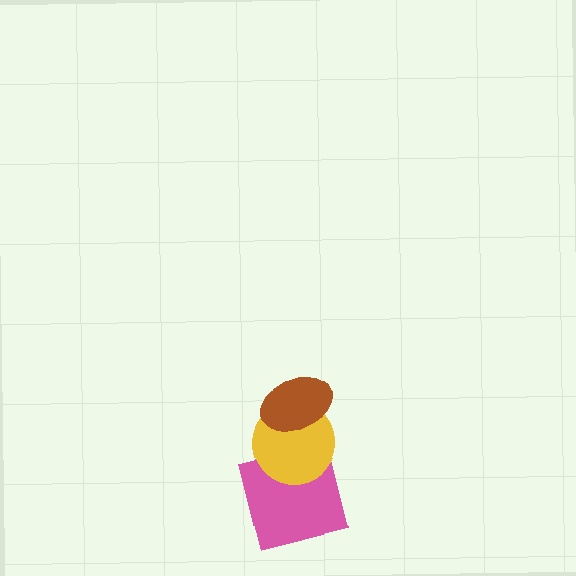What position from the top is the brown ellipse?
The brown ellipse is 1st from the top.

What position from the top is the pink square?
The pink square is 3rd from the top.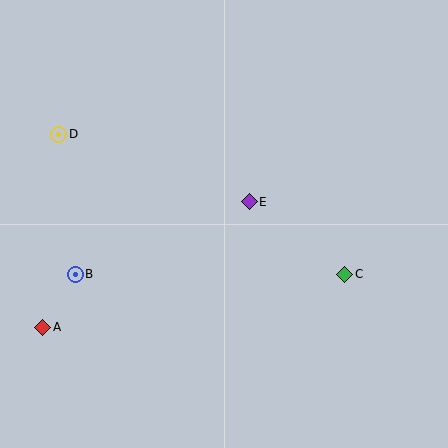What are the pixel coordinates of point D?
Point D is at (59, 134).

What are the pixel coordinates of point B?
Point B is at (75, 274).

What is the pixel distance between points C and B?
The distance between C and B is 270 pixels.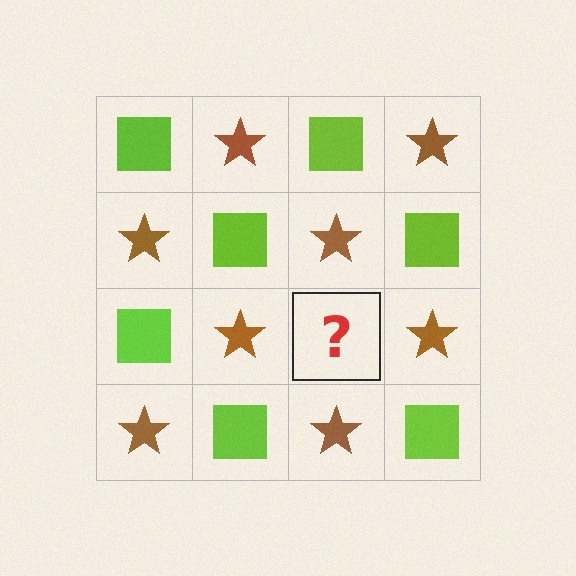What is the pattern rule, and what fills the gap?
The rule is that it alternates lime square and brown star in a checkerboard pattern. The gap should be filled with a lime square.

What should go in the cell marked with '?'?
The missing cell should contain a lime square.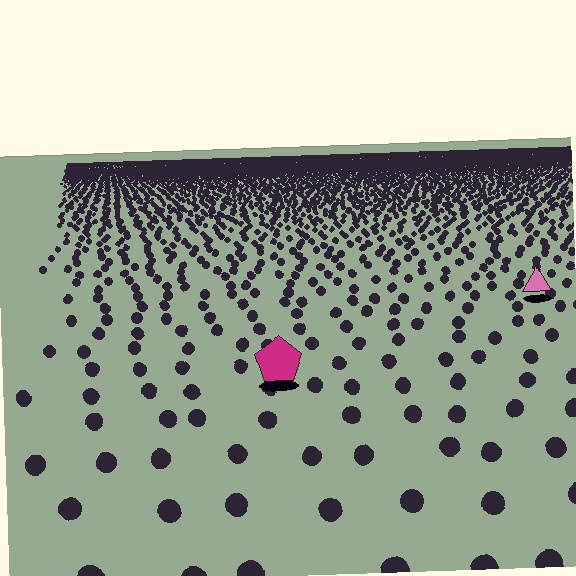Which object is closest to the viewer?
The magenta pentagon is closest. The texture marks near it are larger and more spread out.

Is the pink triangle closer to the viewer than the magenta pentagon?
No. The magenta pentagon is closer — you can tell from the texture gradient: the ground texture is coarser near it.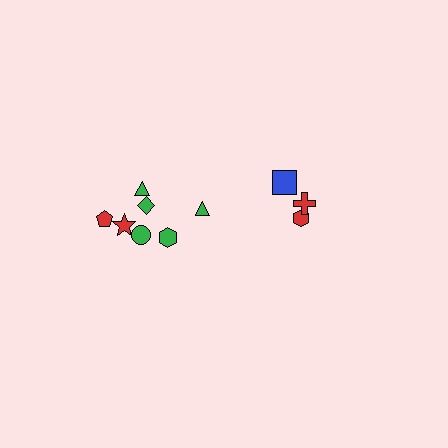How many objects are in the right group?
There are 3 objects.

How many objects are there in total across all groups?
There are 10 objects.